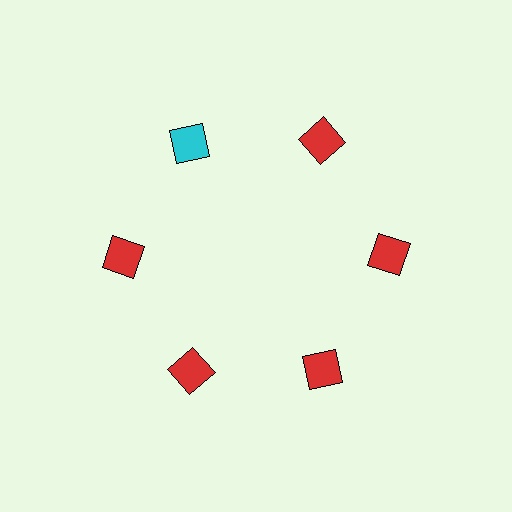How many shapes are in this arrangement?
There are 6 shapes arranged in a ring pattern.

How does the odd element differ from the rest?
It has a different color: cyan instead of red.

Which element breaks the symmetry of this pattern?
The cyan diamond at roughly the 11 o'clock position breaks the symmetry. All other shapes are red diamonds.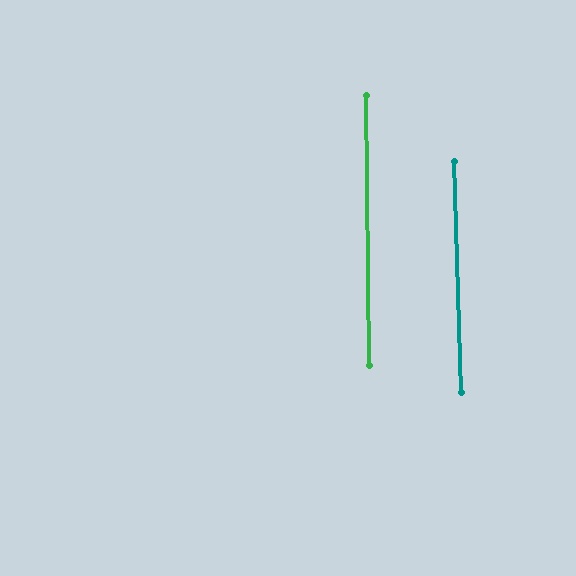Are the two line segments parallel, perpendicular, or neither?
Parallel — their directions differ by only 1.0°.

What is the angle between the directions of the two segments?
Approximately 1 degree.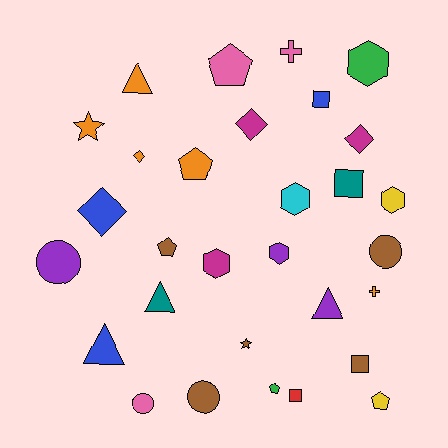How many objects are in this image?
There are 30 objects.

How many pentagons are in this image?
There are 5 pentagons.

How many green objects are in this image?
There are 2 green objects.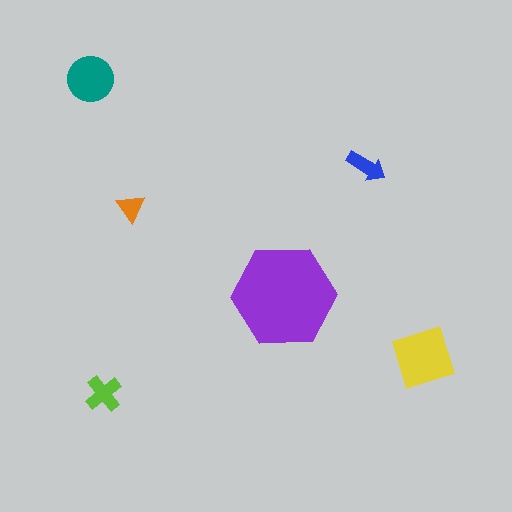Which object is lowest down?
The lime cross is bottommost.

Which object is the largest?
The purple hexagon.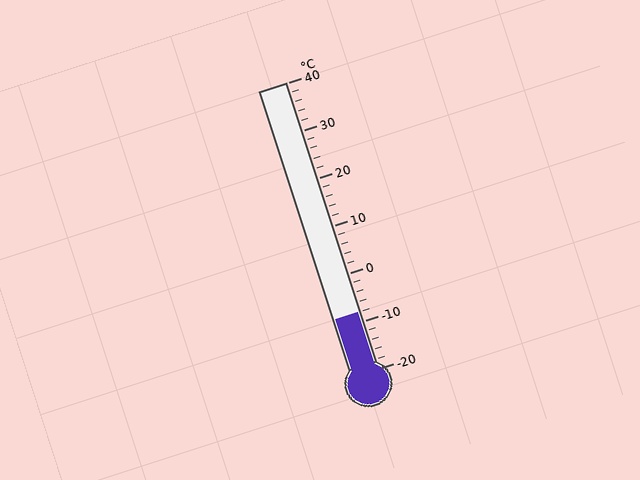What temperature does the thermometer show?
The thermometer shows approximately -8°C.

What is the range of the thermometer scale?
The thermometer scale ranges from -20°C to 40°C.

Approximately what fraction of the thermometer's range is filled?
The thermometer is filled to approximately 20% of its range.